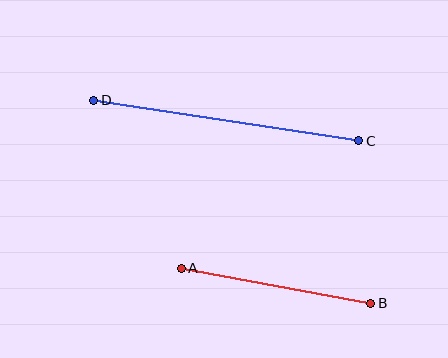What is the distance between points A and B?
The distance is approximately 193 pixels.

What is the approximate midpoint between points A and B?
The midpoint is at approximately (276, 286) pixels.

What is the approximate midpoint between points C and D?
The midpoint is at approximately (226, 121) pixels.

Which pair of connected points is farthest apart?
Points C and D are farthest apart.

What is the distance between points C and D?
The distance is approximately 268 pixels.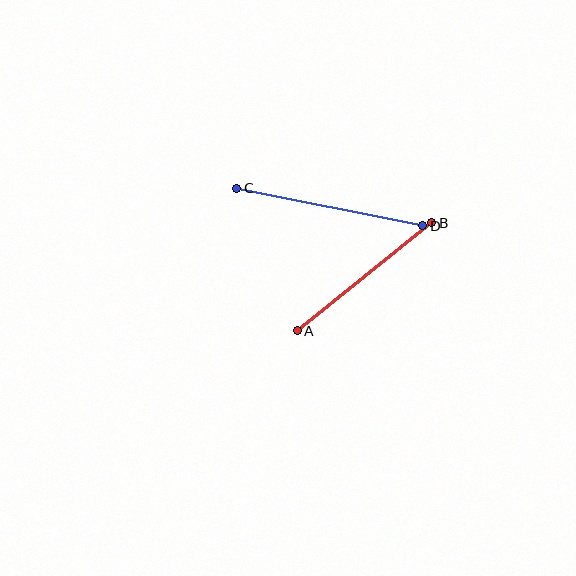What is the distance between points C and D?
The distance is approximately 190 pixels.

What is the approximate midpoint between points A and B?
The midpoint is at approximately (365, 277) pixels.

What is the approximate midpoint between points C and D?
The midpoint is at approximately (330, 207) pixels.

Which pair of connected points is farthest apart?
Points C and D are farthest apart.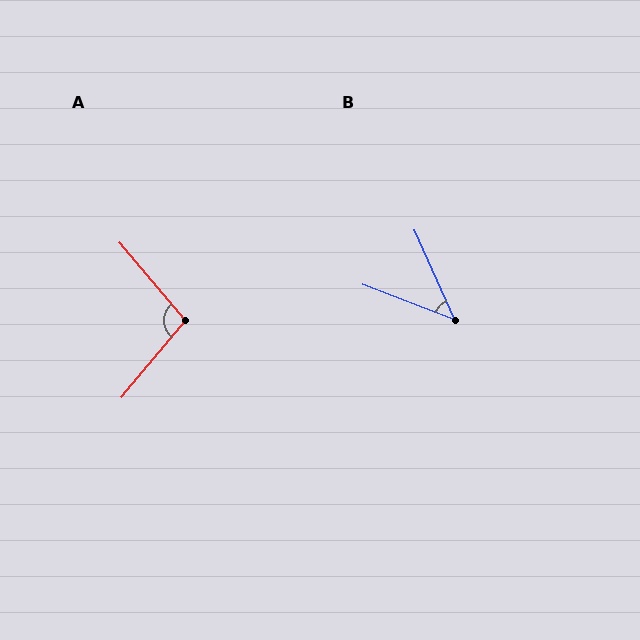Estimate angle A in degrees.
Approximately 100 degrees.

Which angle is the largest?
A, at approximately 100 degrees.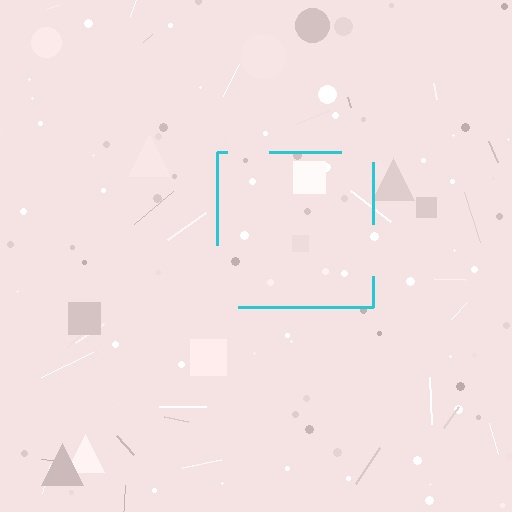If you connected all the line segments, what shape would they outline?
They would outline a square.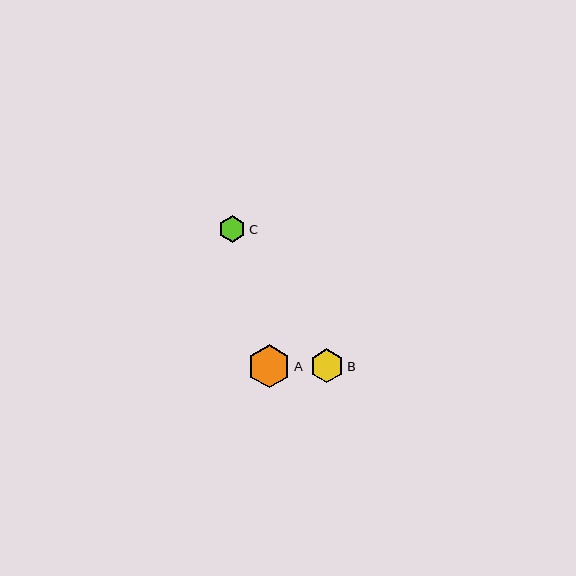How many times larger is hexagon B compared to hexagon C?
Hexagon B is approximately 1.3 times the size of hexagon C.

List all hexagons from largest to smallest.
From largest to smallest: A, B, C.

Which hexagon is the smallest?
Hexagon C is the smallest with a size of approximately 27 pixels.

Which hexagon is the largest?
Hexagon A is the largest with a size of approximately 43 pixels.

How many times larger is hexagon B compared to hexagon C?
Hexagon B is approximately 1.3 times the size of hexagon C.